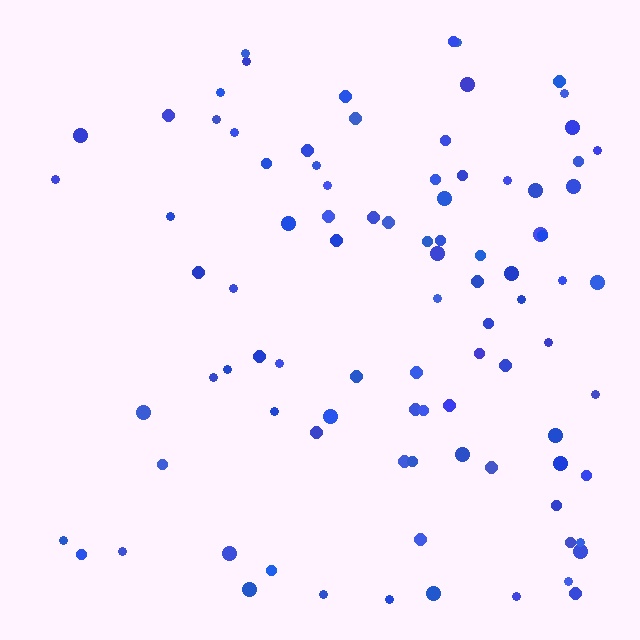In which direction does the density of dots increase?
From left to right, with the right side densest.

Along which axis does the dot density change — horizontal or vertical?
Horizontal.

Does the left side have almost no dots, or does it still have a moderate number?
Still a moderate number, just noticeably fewer than the right.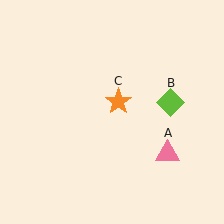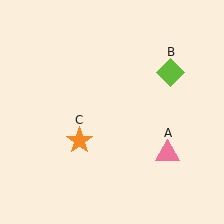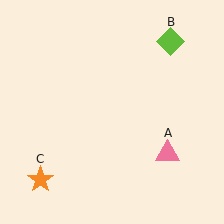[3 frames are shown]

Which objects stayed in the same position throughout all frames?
Pink triangle (object A) remained stationary.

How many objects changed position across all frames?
2 objects changed position: lime diamond (object B), orange star (object C).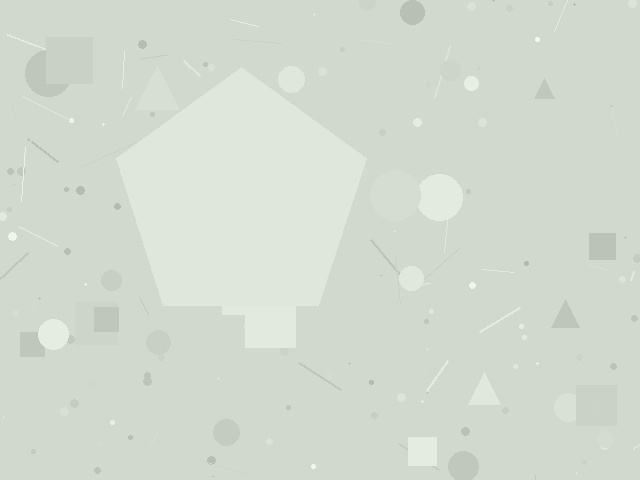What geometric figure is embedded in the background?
A pentagon is embedded in the background.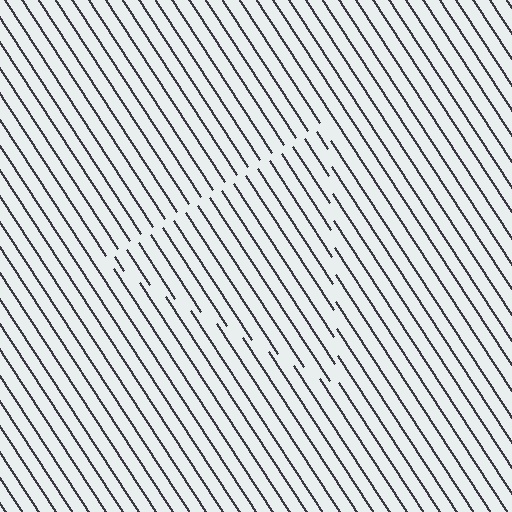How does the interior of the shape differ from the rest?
The interior of the shape contains the same grating, shifted by half a period — the contour is defined by the phase discontinuity where line-ends from the inner and outer gratings abut.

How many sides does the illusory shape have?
3 sides — the line-ends trace a triangle.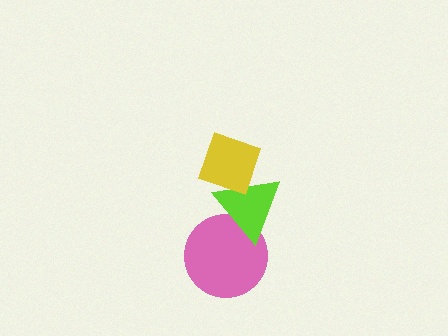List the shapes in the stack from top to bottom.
From top to bottom: the yellow diamond, the lime triangle, the pink circle.